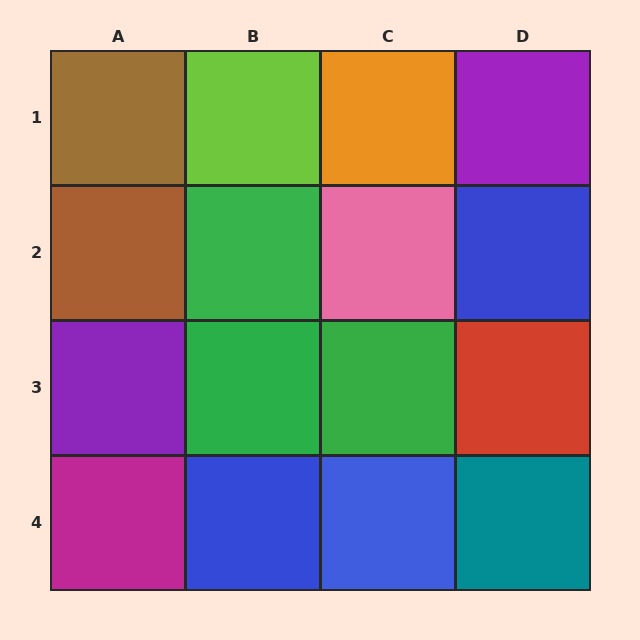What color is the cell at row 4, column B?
Blue.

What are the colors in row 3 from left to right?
Purple, green, green, red.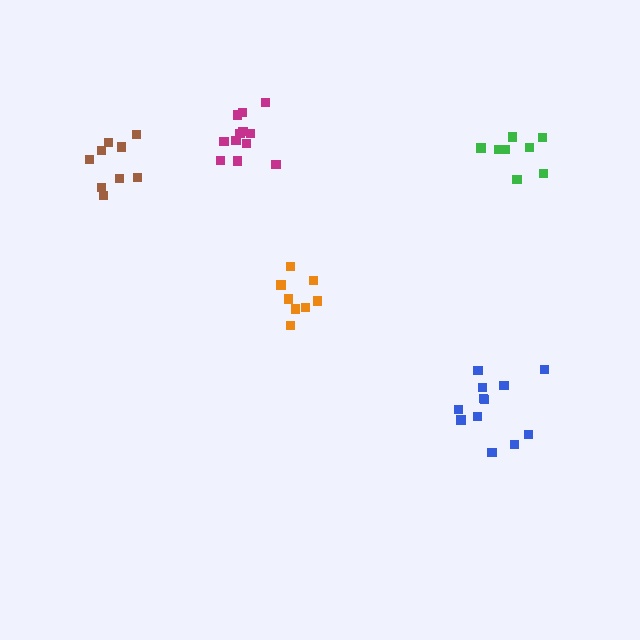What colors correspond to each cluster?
The clusters are colored: blue, magenta, brown, orange, green.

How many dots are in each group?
Group 1: 12 dots, Group 2: 13 dots, Group 3: 9 dots, Group 4: 8 dots, Group 5: 8 dots (50 total).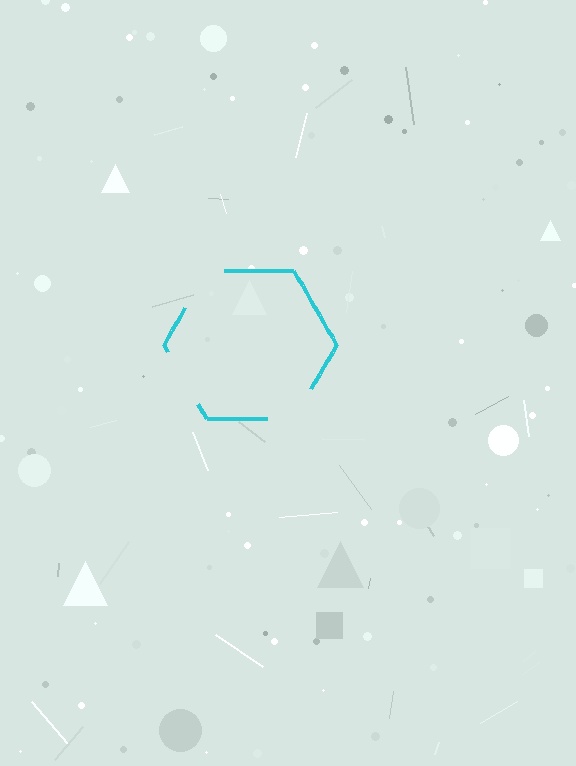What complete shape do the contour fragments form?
The contour fragments form a hexagon.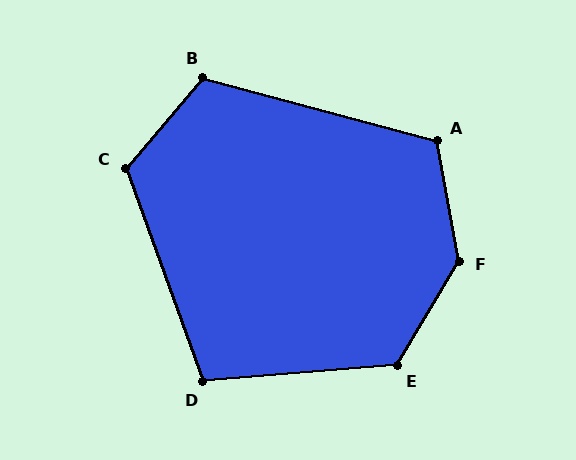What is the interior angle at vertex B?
Approximately 116 degrees (obtuse).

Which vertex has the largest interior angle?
F, at approximately 139 degrees.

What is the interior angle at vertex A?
Approximately 115 degrees (obtuse).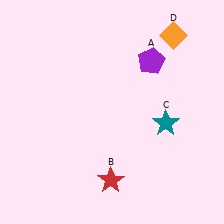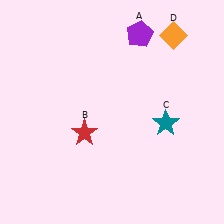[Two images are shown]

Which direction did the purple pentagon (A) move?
The purple pentagon (A) moved up.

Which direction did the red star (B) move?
The red star (B) moved up.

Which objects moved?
The objects that moved are: the purple pentagon (A), the red star (B).